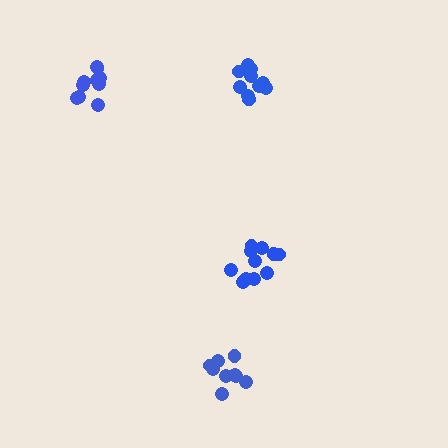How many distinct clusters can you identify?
There are 4 distinct clusters.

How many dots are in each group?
Group 1: 9 dots, Group 2: 10 dots, Group 3: 11 dots, Group 4: 11 dots (41 total).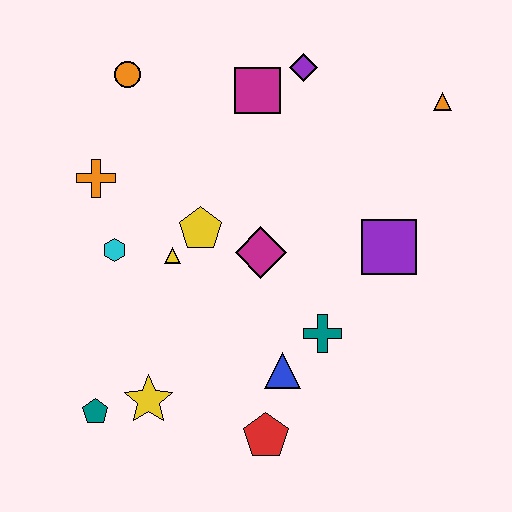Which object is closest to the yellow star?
The teal pentagon is closest to the yellow star.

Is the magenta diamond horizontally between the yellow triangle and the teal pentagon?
No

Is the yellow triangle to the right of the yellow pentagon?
No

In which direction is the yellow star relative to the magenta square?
The yellow star is below the magenta square.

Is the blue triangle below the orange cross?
Yes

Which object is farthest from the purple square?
The teal pentagon is farthest from the purple square.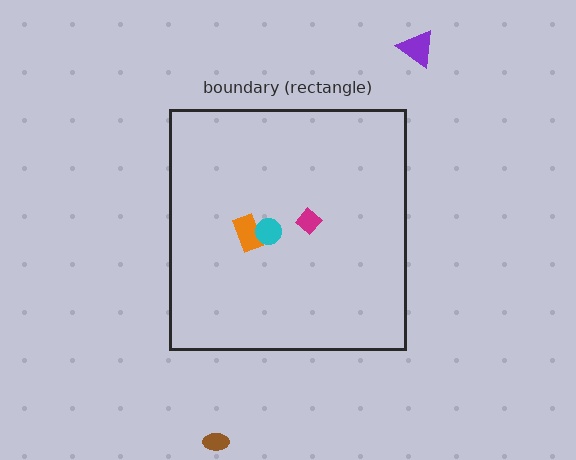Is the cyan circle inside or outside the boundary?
Inside.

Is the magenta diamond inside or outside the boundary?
Inside.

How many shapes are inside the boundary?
3 inside, 2 outside.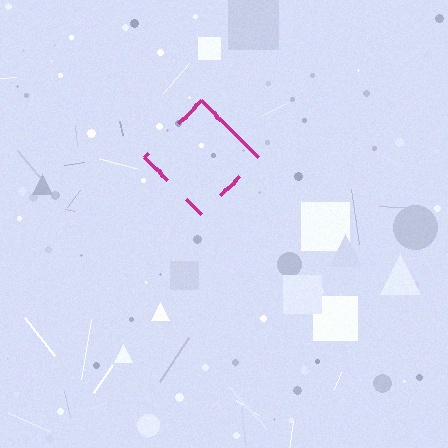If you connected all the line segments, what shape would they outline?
They would outline a diamond.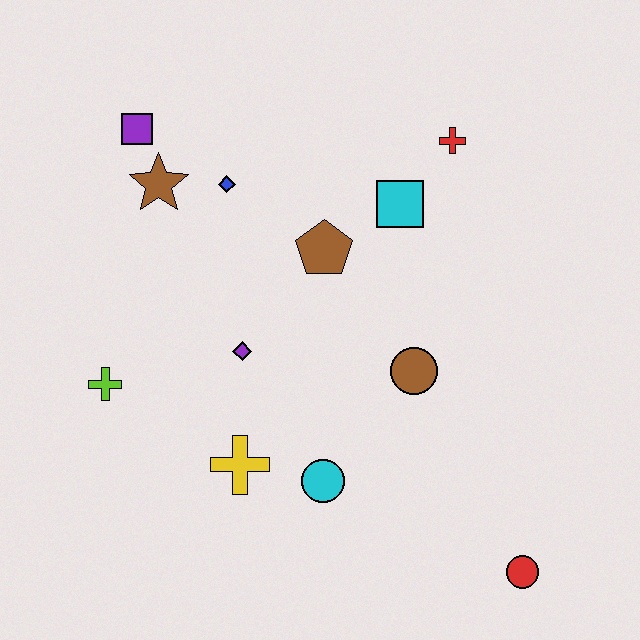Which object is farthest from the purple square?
The red circle is farthest from the purple square.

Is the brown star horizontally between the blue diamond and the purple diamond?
No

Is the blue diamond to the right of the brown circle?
No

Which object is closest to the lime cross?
The purple diamond is closest to the lime cross.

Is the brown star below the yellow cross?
No